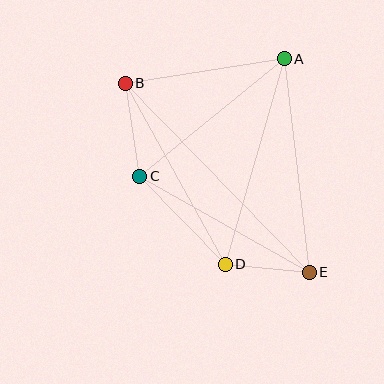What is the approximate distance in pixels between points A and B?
The distance between A and B is approximately 161 pixels.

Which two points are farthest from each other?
Points B and E are farthest from each other.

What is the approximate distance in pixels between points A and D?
The distance between A and D is approximately 214 pixels.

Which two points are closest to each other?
Points D and E are closest to each other.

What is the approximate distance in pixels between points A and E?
The distance between A and E is approximately 215 pixels.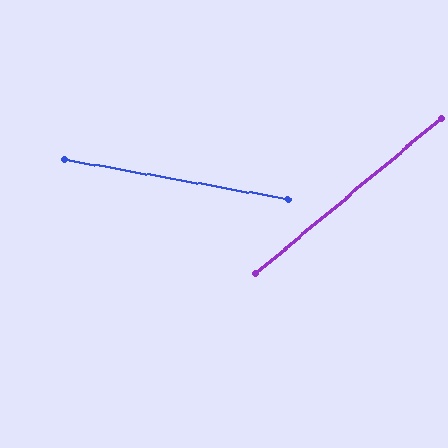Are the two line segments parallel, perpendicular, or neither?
Neither parallel nor perpendicular — they differ by about 50°.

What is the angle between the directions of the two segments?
Approximately 50 degrees.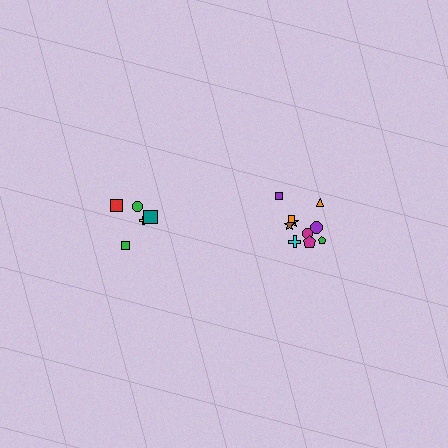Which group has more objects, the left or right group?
The right group.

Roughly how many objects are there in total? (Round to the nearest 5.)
Roughly 15 objects in total.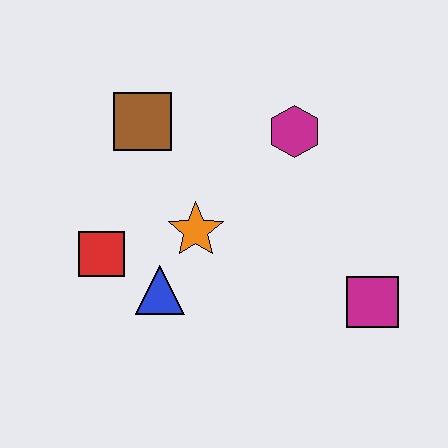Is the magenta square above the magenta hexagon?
No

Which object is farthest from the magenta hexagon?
The red square is farthest from the magenta hexagon.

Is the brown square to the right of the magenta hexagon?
No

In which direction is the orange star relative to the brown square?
The orange star is below the brown square.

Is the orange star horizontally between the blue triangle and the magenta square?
Yes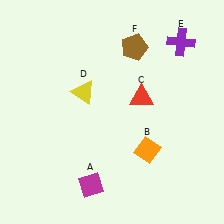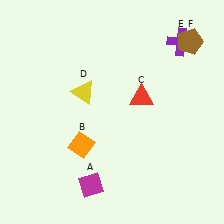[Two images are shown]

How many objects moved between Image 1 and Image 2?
2 objects moved between the two images.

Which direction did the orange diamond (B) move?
The orange diamond (B) moved left.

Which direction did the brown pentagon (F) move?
The brown pentagon (F) moved right.